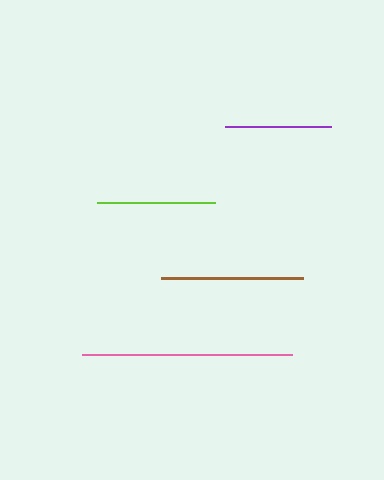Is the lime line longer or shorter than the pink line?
The pink line is longer than the lime line.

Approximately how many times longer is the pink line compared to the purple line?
The pink line is approximately 2.0 times the length of the purple line.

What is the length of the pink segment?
The pink segment is approximately 210 pixels long.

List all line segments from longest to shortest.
From longest to shortest: pink, brown, lime, purple.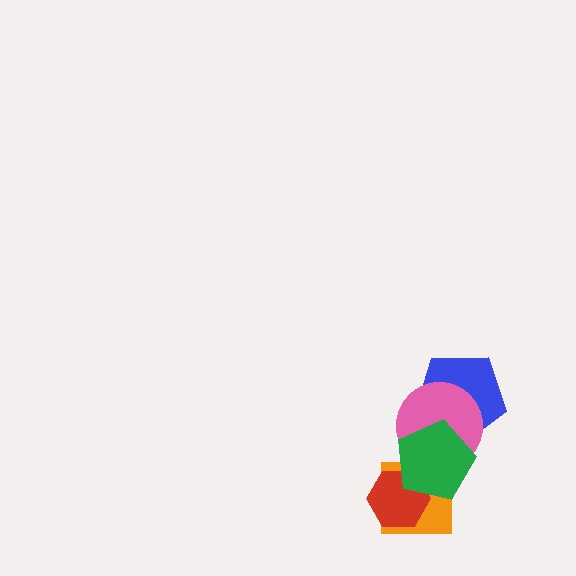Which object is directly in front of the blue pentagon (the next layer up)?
The pink circle is directly in front of the blue pentagon.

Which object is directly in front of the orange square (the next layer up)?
The red hexagon is directly in front of the orange square.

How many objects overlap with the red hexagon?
2 objects overlap with the red hexagon.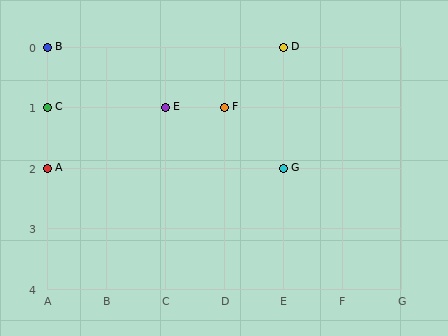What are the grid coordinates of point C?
Point C is at grid coordinates (A, 1).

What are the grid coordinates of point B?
Point B is at grid coordinates (A, 0).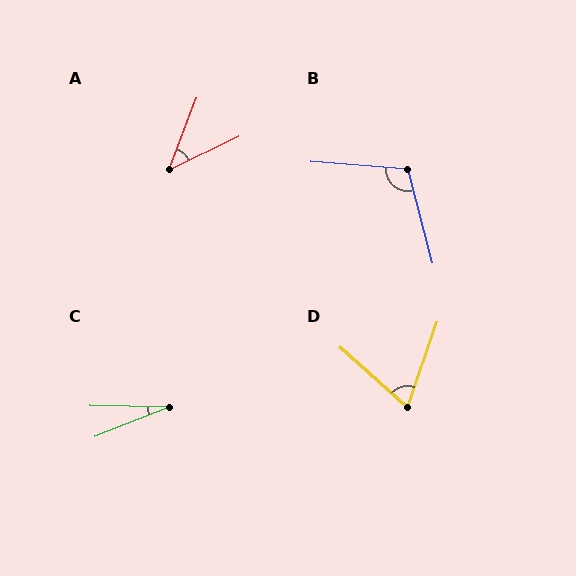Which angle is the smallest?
C, at approximately 22 degrees.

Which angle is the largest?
B, at approximately 109 degrees.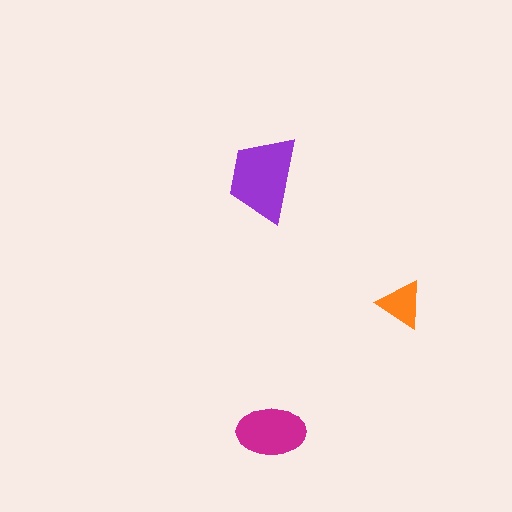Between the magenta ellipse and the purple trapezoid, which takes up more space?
The purple trapezoid.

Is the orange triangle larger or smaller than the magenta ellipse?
Smaller.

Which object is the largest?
The purple trapezoid.